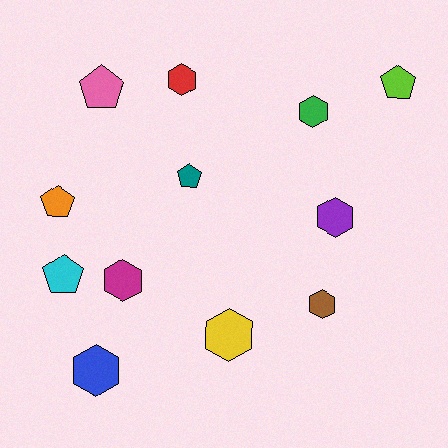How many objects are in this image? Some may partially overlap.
There are 12 objects.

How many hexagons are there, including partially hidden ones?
There are 7 hexagons.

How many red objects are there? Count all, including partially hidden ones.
There is 1 red object.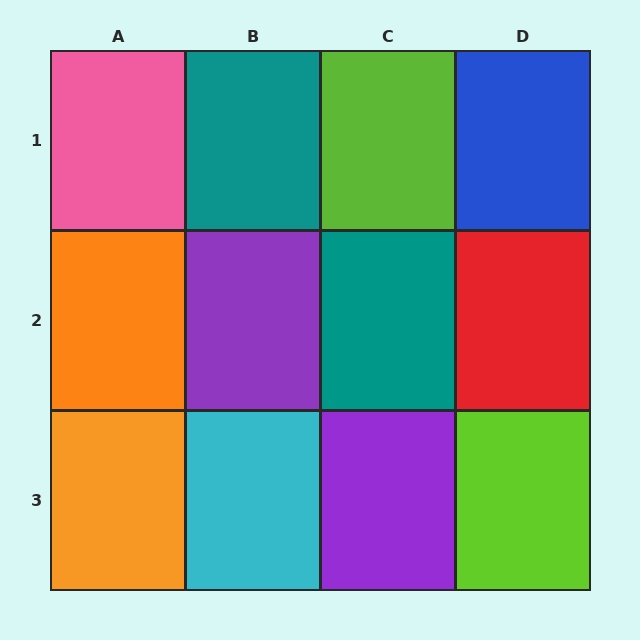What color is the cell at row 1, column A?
Pink.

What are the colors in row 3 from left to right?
Orange, cyan, purple, lime.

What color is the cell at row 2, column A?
Orange.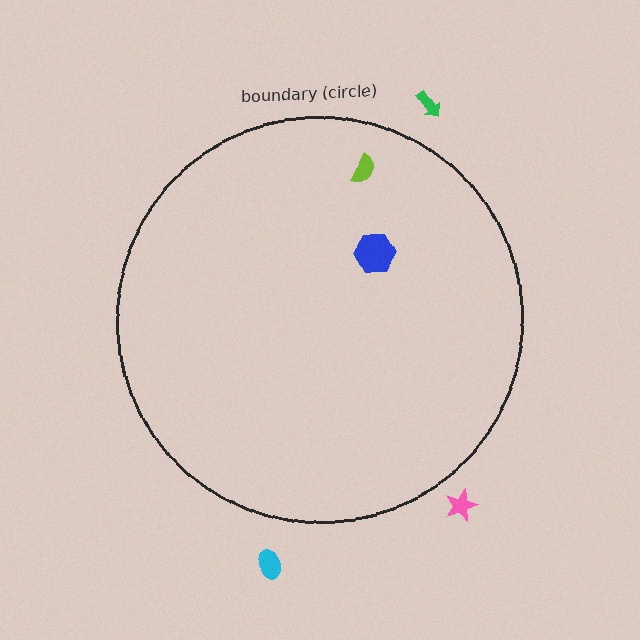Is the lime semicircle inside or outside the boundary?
Inside.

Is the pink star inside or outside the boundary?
Outside.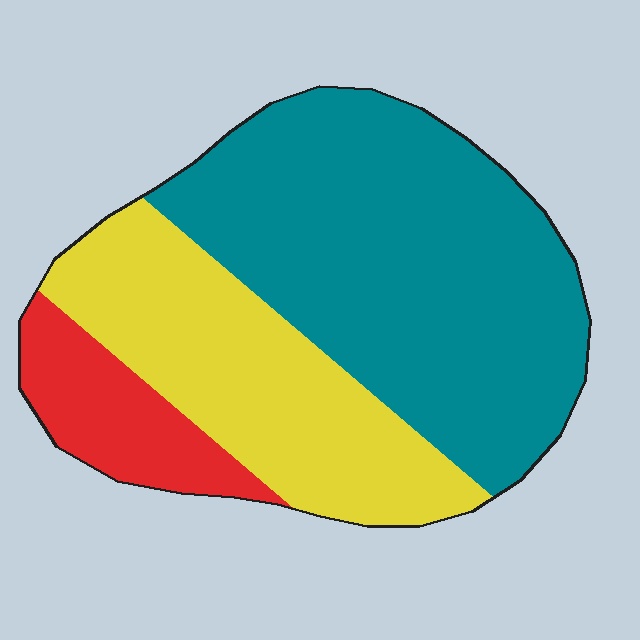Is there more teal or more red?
Teal.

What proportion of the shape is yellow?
Yellow covers around 30% of the shape.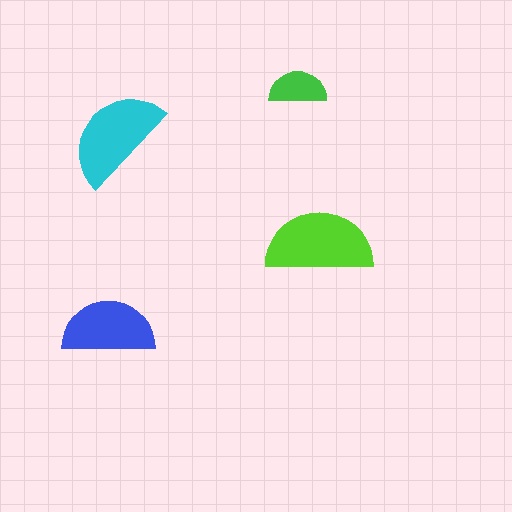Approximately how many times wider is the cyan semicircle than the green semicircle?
About 2 times wider.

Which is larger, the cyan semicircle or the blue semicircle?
The cyan one.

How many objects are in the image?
There are 4 objects in the image.